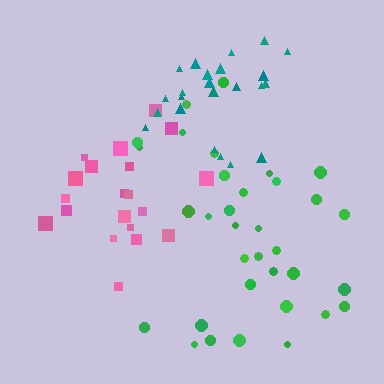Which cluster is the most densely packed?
Teal.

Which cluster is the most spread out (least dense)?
Green.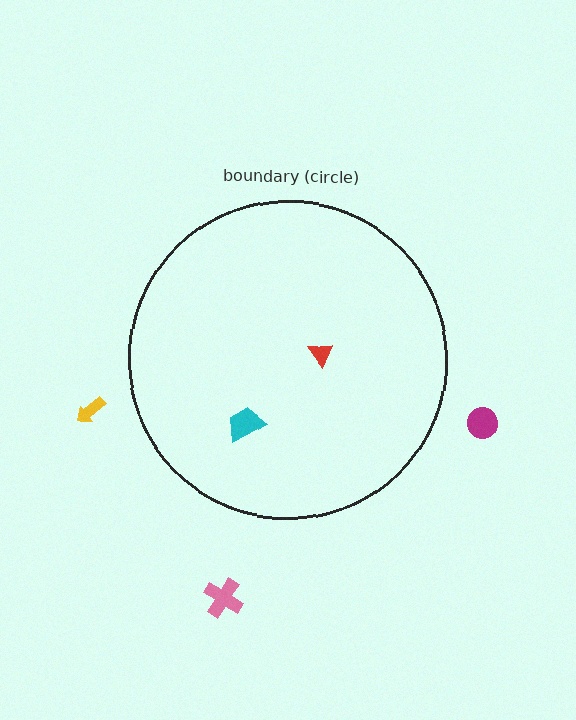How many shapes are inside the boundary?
2 inside, 3 outside.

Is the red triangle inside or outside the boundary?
Inside.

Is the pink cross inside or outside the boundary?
Outside.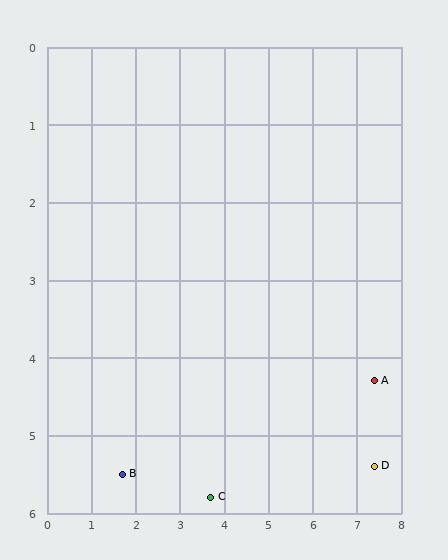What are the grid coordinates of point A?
Point A is at approximately (7.4, 4.3).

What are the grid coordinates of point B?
Point B is at approximately (1.7, 5.5).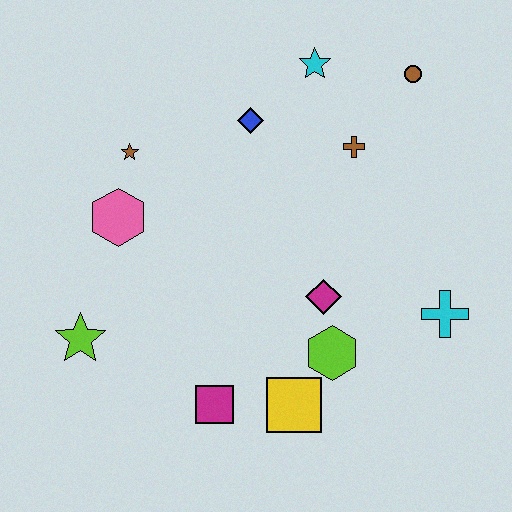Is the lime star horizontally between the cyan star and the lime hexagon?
No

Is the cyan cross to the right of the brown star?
Yes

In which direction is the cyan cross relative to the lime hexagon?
The cyan cross is to the right of the lime hexagon.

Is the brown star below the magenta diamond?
No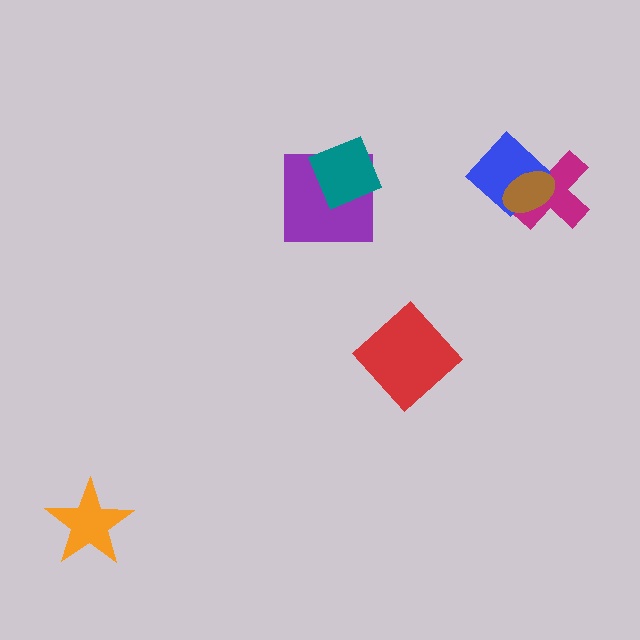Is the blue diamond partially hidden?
Yes, it is partially covered by another shape.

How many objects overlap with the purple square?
1 object overlaps with the purple square.